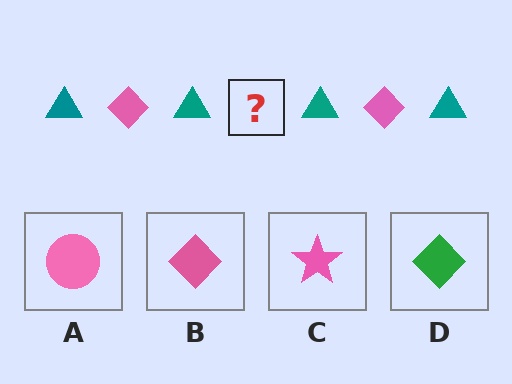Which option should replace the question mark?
Option B.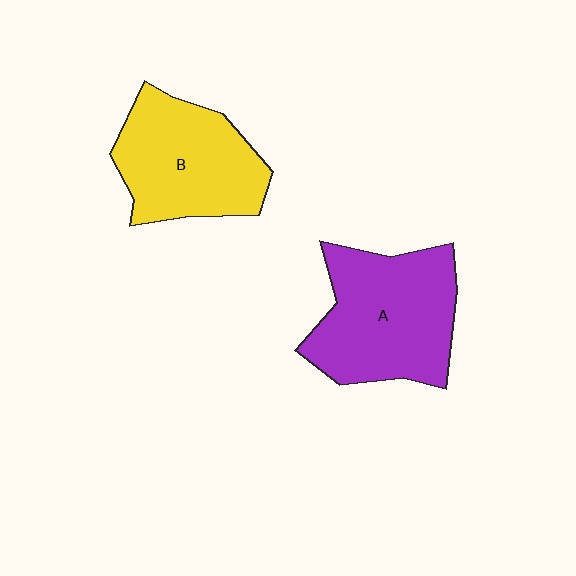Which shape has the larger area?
Shape A (purple).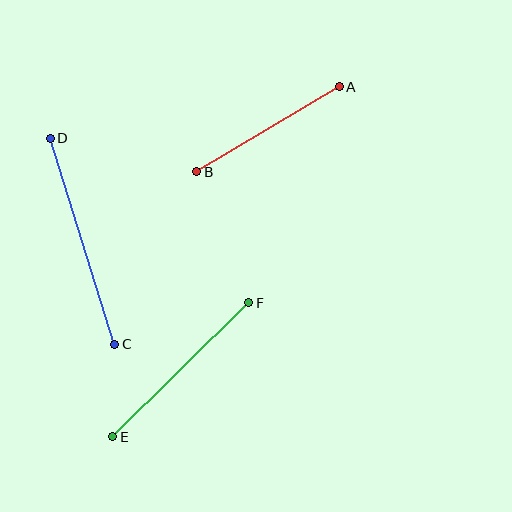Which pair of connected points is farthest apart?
Points C and D are farthest apart.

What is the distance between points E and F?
The distance is approximately 191 pixels.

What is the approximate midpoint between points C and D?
The midpoint is at approximately (82, 241) pixels.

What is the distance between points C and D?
The distance is approximately 216 pixels.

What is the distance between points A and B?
The distance is approximately 166 pixels.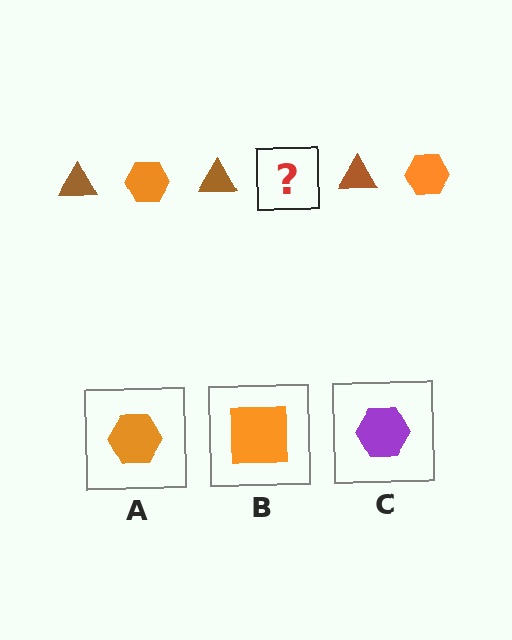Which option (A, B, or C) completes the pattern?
A.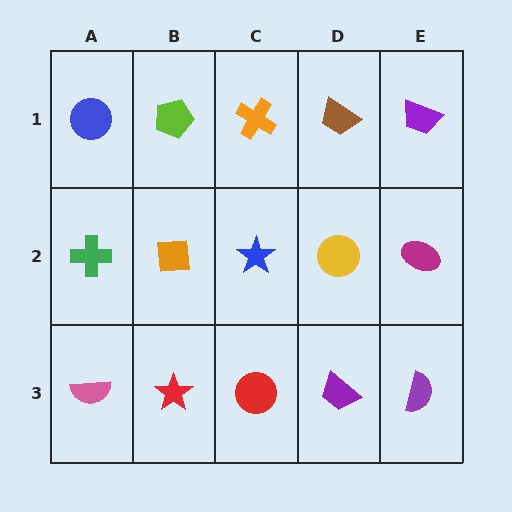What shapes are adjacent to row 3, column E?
A magenta ellipse (row 2, column E), a purple trapezoid (row 3, column D).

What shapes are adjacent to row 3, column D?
A yellow circle (row 2, column D), a red circle (row 3, column C), a purple semicircle (row 3, column E).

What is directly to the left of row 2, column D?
A blue star.